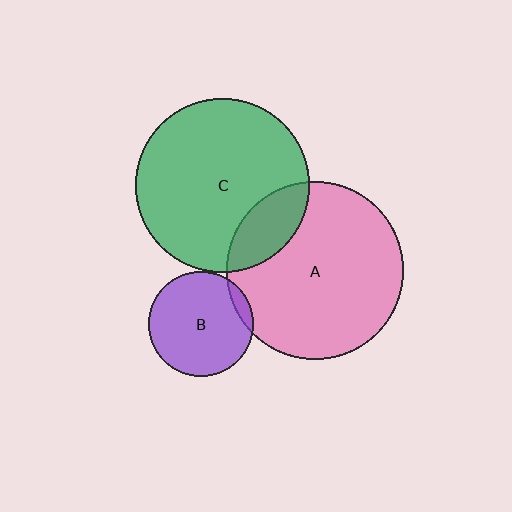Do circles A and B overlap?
Yes.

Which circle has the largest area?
Circle A (pink).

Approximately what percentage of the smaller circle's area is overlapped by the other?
Approximately 5%.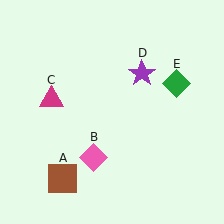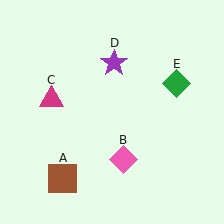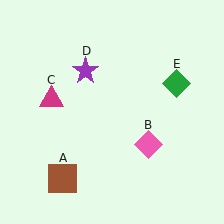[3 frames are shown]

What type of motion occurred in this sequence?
The pink diamond (object B), purple star (object D) rotated counterclockwise around the center of the scene.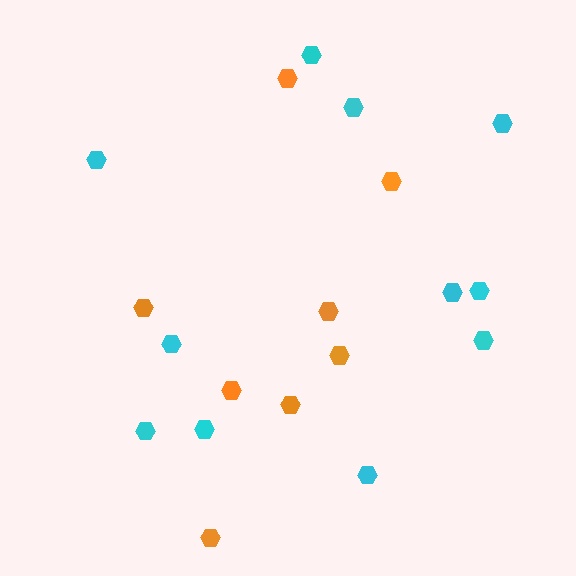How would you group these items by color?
There are 2 groups: one group of orange hexagons (8) and one group of cyan hexagons (11).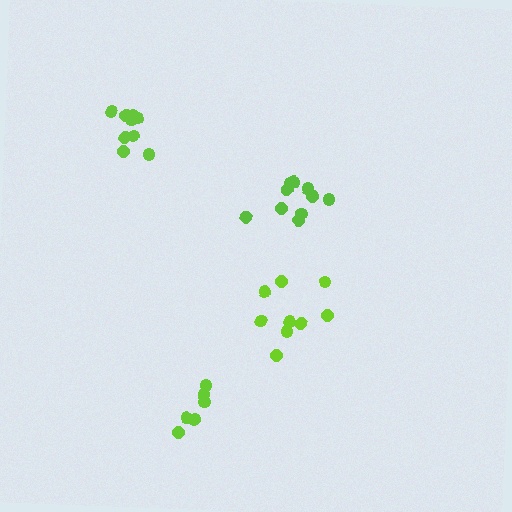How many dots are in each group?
Group 1: 9 dots, Group 2: 9 dots, Group 3: 10 dots, Group 4: 6 dots (34 total).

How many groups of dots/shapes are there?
There are 4 groups.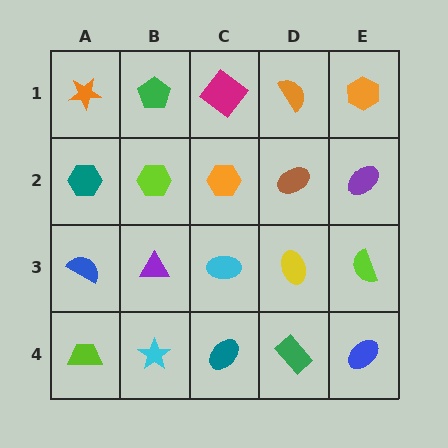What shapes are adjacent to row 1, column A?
A teal hexagon (row 2, column A), a green pentagon (row 1, column B).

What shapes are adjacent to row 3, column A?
A teal hexagon (row 2, column A), a lime trapezoid (row 4, column A), a purple triangle (row 3, column B).